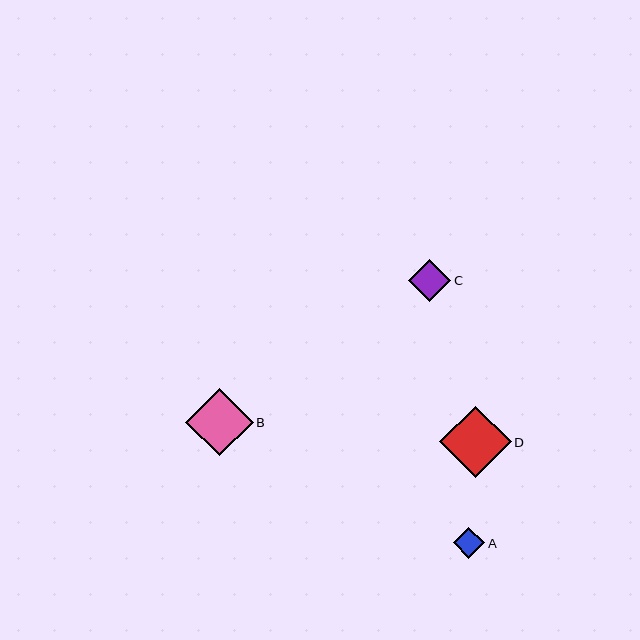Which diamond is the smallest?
Diamond A is the smallest with a size of approximately 31 pixels.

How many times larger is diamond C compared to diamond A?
Diamond C is approximately 1.4 times the size of diamond A.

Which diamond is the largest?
Diamond D is the largest with a size of approximately 72 pixels.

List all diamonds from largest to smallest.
From largest to smallest: D, B, C, A.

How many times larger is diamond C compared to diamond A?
Diamond C is approximately 1.4 times the size of diamond A.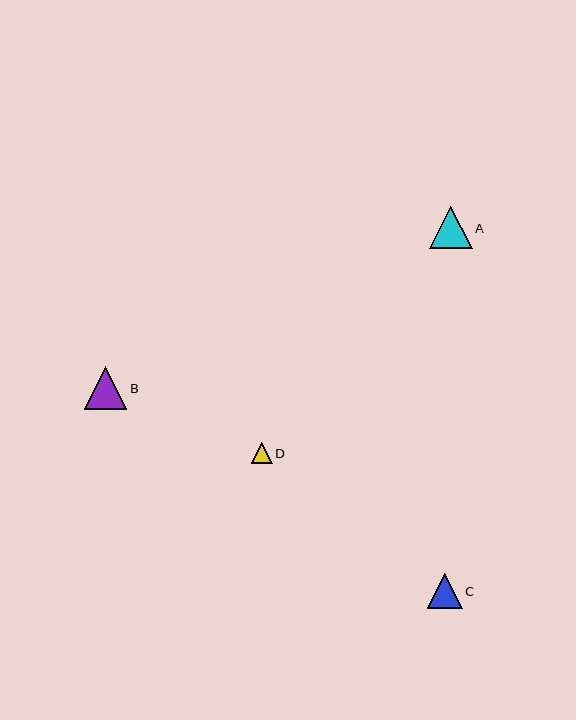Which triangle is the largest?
Triangle B is the largest with a size of approximately 42 pixels.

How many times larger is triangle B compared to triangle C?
Triangle B is approximately 1.2 times the size of triangle C.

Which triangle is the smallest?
Triangle D is the smallest with a size of approximately 21 pixels.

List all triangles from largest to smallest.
From largest to smallest: B, A, C, D.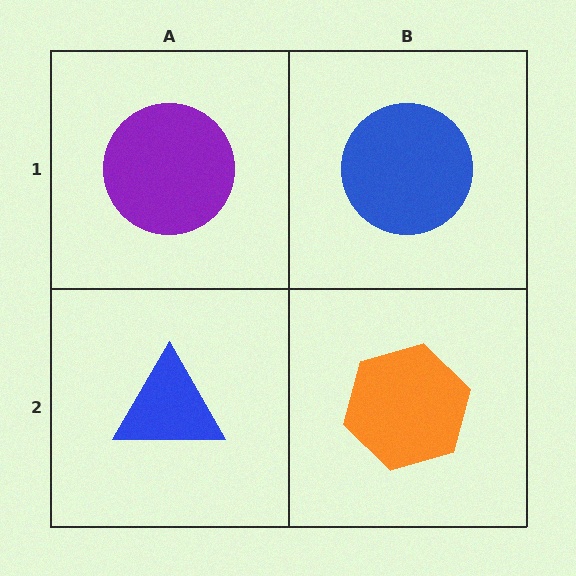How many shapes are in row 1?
2 shapes.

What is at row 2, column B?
An orange hexagon.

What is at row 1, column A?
A purple circle.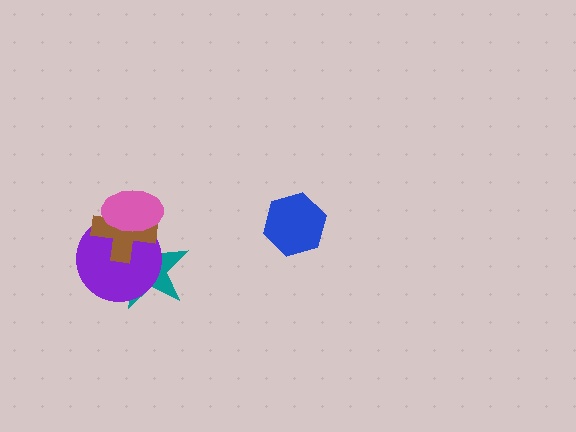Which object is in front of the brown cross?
The pink ellipse is in front of the brown cross.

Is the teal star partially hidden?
Yes, it is partially covered by another shape.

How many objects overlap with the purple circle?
3 objects overlap with the purple circle.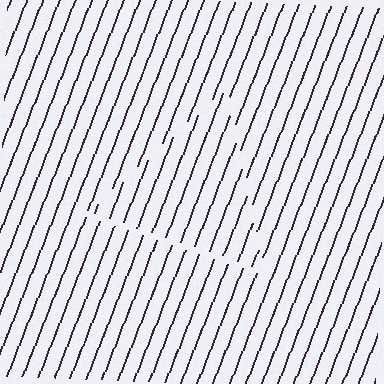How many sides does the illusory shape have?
3 sides — the line-ends trace a triangle.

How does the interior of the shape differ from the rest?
The interior of the shape contains the same grating, shifted by half a period — the contour is defined by the phase discontinuity where line-ends from the inner and outer gratings abut.